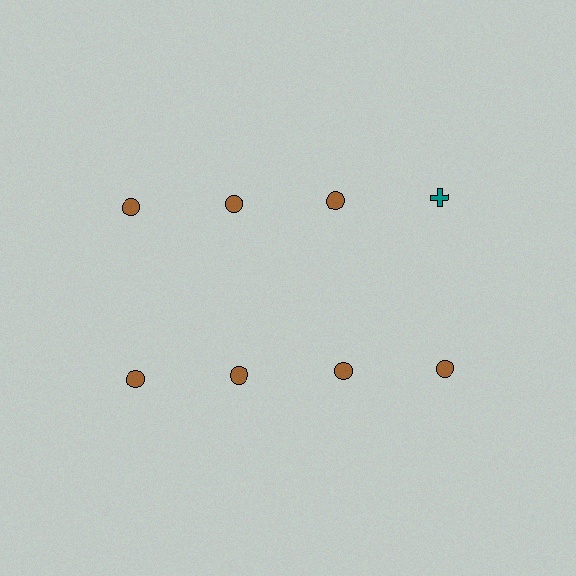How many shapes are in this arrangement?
There are 8 shapes arranged in a grid pattern.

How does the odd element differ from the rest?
It differs in both color (teal instead of brown) and shape (cross instead of circle).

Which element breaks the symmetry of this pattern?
The teal cross in the top row, second from right column breaks the symmetry. All other shapes are brown circles.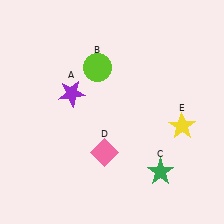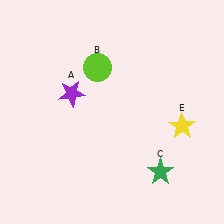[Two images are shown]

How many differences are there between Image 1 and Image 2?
There is 1 difference between the two images.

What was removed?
The pink diamond (D) was removed in Image 2.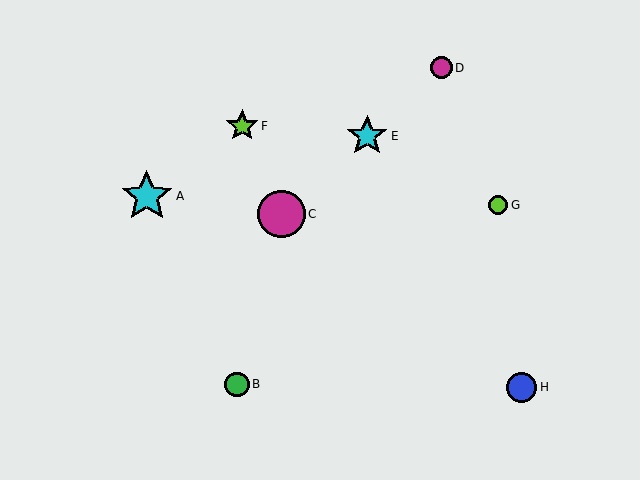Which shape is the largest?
The cyan star (labeled A) is the largest.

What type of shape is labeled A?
Shape A is a cyan star.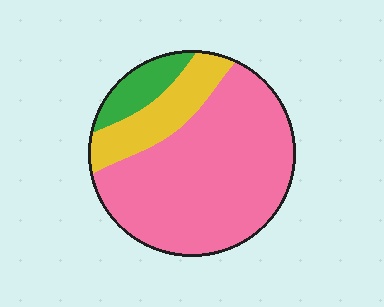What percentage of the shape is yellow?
Yellow takes up less than a quarter of the shape.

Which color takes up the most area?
Pink, at roughly 70%.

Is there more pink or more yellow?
Pink.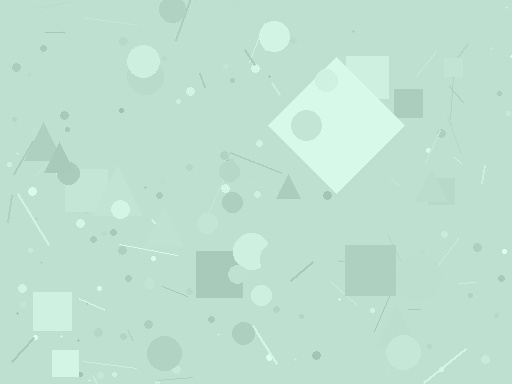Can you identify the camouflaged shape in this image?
The camouflaged shape is a diamond.